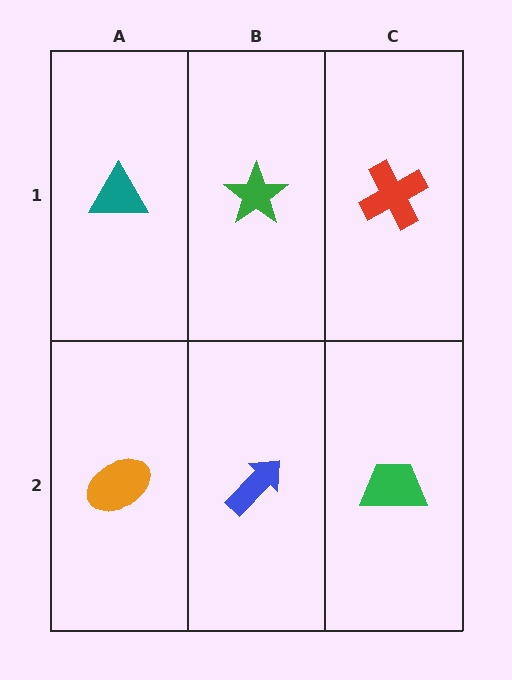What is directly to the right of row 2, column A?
A blue arrow.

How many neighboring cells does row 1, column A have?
2.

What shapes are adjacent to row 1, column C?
A green trapezoid (row 2, column C), a green star (row 1, column B).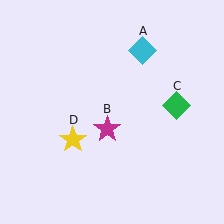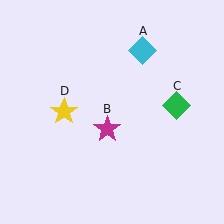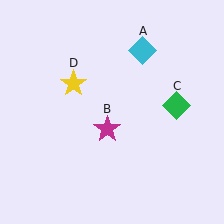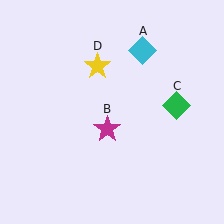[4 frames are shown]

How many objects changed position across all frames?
1 object changed position: yellow star (object D).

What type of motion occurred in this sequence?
The yellow star (object D) rotated clockwise around the center of the scene.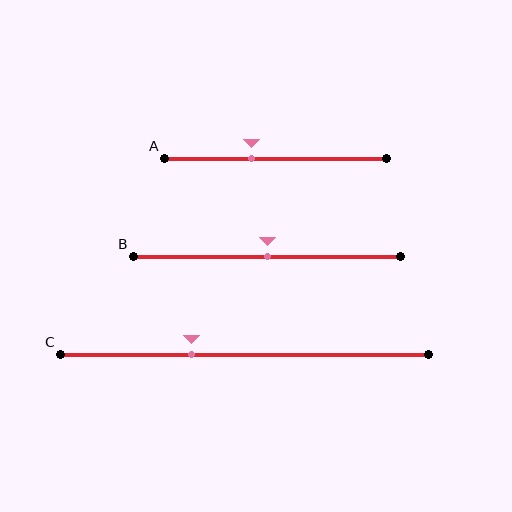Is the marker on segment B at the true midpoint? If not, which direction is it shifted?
Yes, the marker on segment B is at the true midpoint.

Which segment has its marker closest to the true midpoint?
Segment B has its marker closest to the true midpoint.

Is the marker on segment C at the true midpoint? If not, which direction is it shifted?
No, the marker on segment C is shifted to the left by about 14% of the segment length.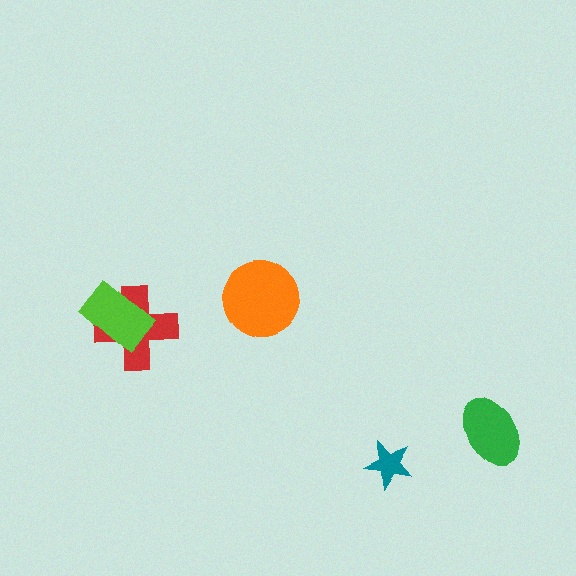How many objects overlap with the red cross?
1 object overlaps with the red cross.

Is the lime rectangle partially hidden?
No, no other shape covers it.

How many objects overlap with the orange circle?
0 objects overlap with the orange circle.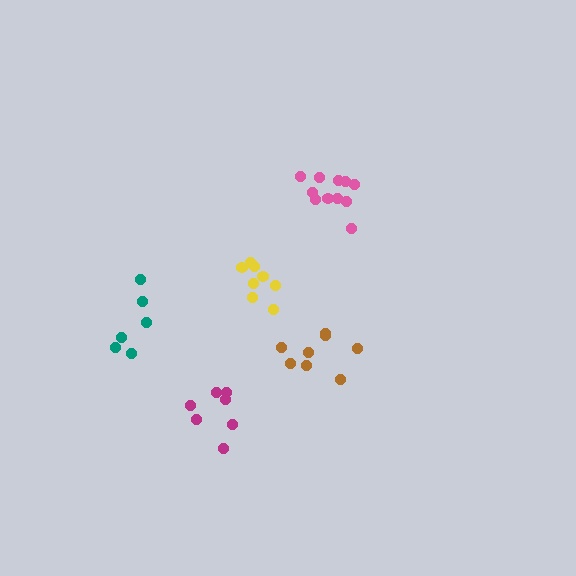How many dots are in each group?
Group 1: 8 dots, Group 2: 8 dots, Group 3: 11 dots, Group 4: 6 dots, Group 5: 7 dots (40 total).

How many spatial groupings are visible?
There are 5 spatial groupings.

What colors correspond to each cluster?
The clusters are colored: brown, yellow, pink, teal, magenta.